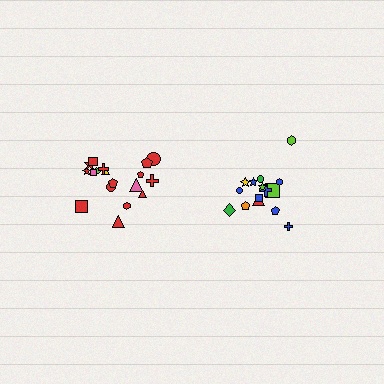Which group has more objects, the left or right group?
The left group.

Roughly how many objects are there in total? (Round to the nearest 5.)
Roughly 35 objects in total.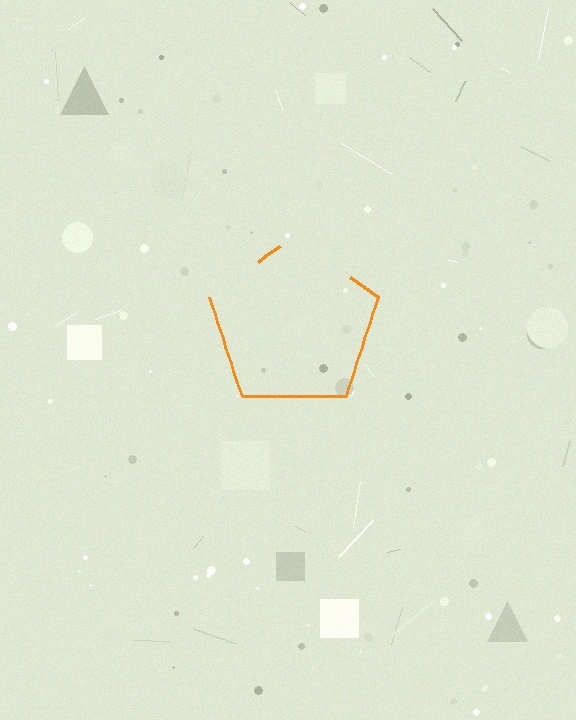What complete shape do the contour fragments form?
The contour fragments form a pentagon.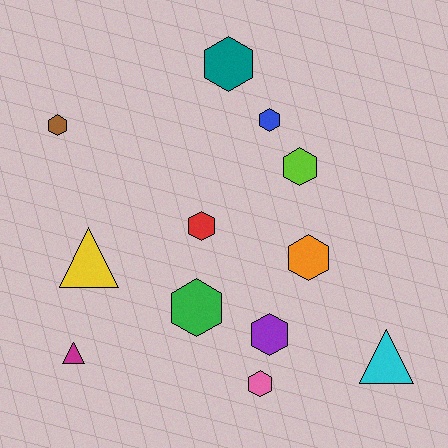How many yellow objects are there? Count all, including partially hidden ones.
There is 1 yellow object.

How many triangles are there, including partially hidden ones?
There are 3 triangles.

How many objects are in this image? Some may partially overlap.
There are 12 objects.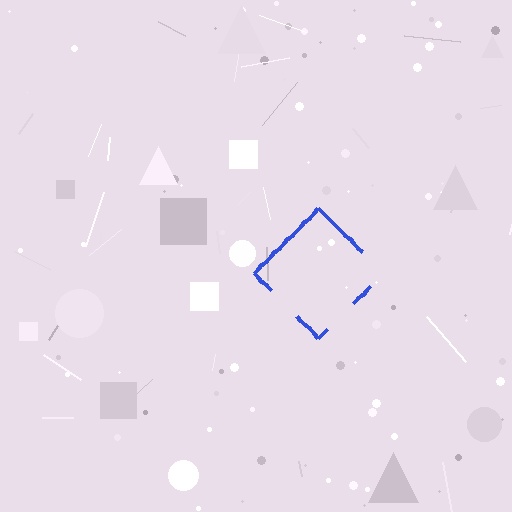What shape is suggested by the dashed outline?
The dashed outline suggests a diamond.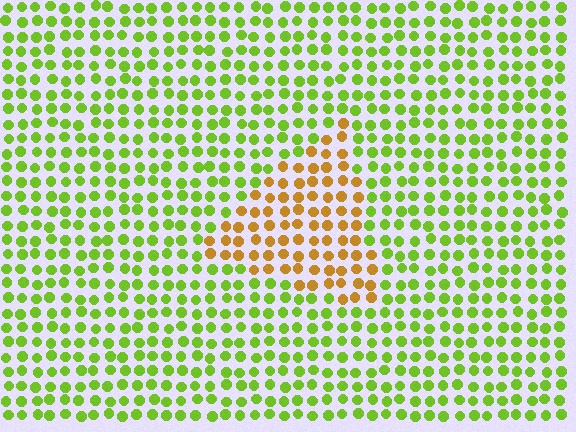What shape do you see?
I see a triangle.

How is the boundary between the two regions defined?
The boundary is defined purely by a slight shift in hue (about 54 degrees). Spacing, size, and orientation are identical on both sides.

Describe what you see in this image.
The image is filled with small lime elements in a uniform arrangement. A triangle-shaped region is visible where the elements are tinted to a slightly different hue, forming a subtle color boundary.